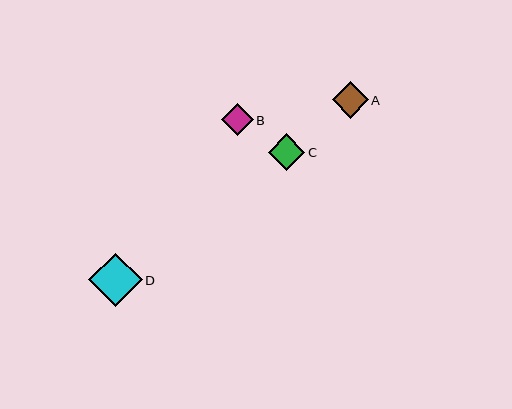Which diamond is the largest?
Diamond D is the largest with a size of approximately 54 pixels.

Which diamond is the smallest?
Diamond B is the smallest with a size of approximately 31 pixels.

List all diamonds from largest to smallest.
From largest to smallest: D, C, A, B.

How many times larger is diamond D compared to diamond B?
Diamond D is approximately 1.7 times the size of diamond B.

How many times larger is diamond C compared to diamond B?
Diamond C is approximately 1.2 times the size of diamond B.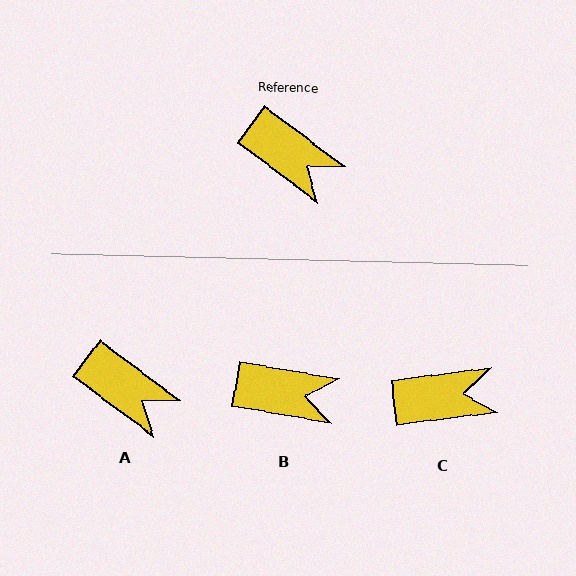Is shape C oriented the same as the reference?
No, it is off by about 44 degrees.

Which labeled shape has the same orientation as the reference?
A.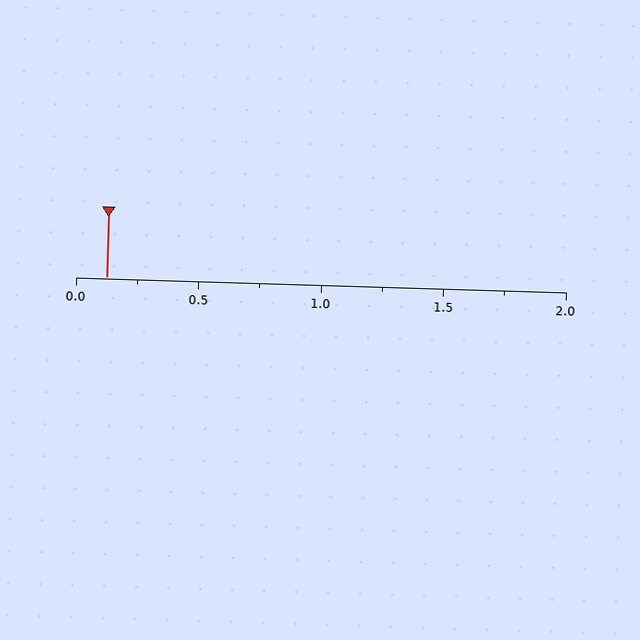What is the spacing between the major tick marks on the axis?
The major ticks are spaced 0.5 apart.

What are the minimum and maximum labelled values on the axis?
The axis runs from 0.0 to 2.0.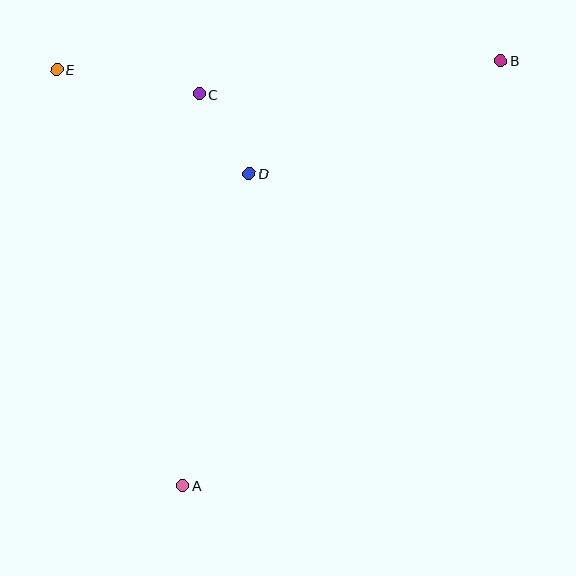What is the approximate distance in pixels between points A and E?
The distance between A and E is approximately 434 pixels.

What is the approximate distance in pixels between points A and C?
The distance between A and C is approximately 392 pixels.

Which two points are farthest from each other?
Points A and B are farthest from each other.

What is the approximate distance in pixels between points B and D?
The distance between B and D is approximately 276 pixels.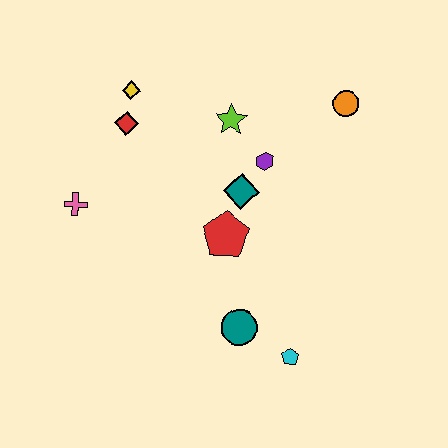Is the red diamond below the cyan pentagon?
No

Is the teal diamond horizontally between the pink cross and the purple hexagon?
Yes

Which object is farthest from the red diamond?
The cyan pentagon is farthest from the red diamond.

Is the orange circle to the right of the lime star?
Yes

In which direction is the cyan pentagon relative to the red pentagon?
The cyan pentagon is below the red pentagon.